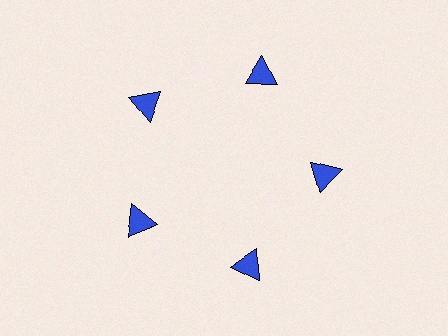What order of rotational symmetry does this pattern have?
This pattern has 5-fold rotational symmetry.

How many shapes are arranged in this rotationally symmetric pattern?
There are 5 shapes, arranged in 5 groups of 1.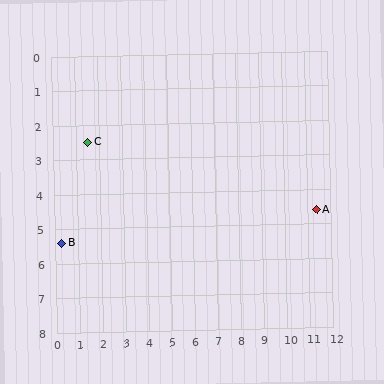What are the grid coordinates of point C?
Point C is at approximately (1.5, 2.5).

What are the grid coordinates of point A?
Point A is at approximately (11.4, 4.6).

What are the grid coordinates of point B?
Point B is at approximately (0.3, 5.4).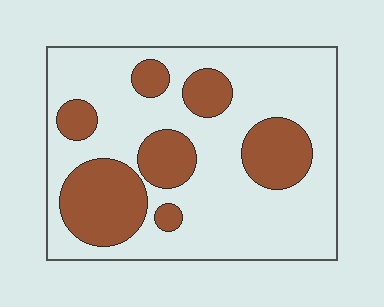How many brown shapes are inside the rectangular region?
7.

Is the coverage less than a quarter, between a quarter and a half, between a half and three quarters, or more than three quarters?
Between a quarter and a half.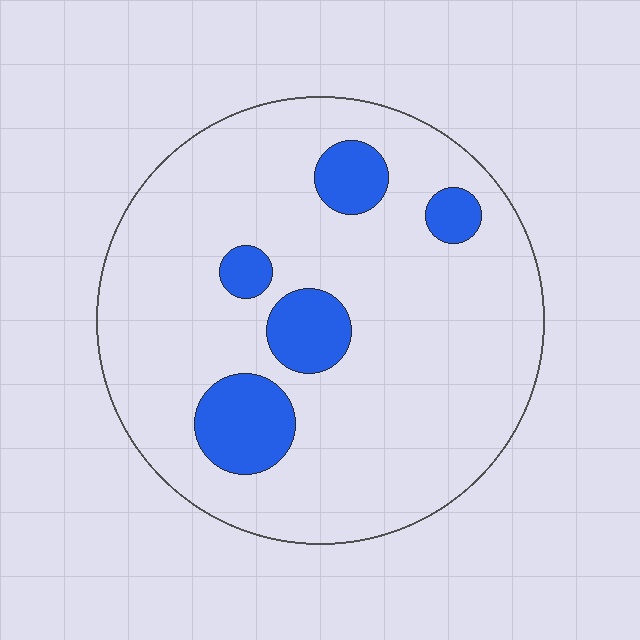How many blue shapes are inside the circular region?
5.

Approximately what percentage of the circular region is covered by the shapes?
Approximately 15%.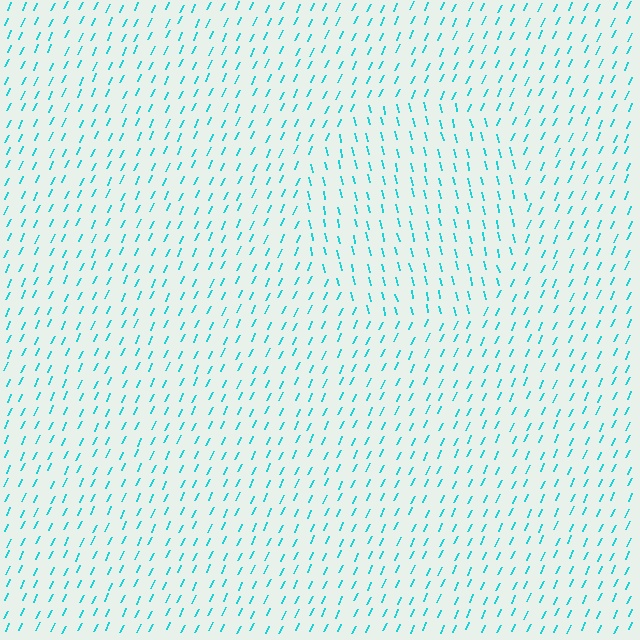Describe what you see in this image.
The image is filled with small cyan line segments. A circle region in the image has lines oriented differently from the surrounding lines, creating a visible texture boundary.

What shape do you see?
I see a circle.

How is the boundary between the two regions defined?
The boundary is defined purely by a change in line orientation (approximately 39 degrees difference). All lines are the same color and thickness.